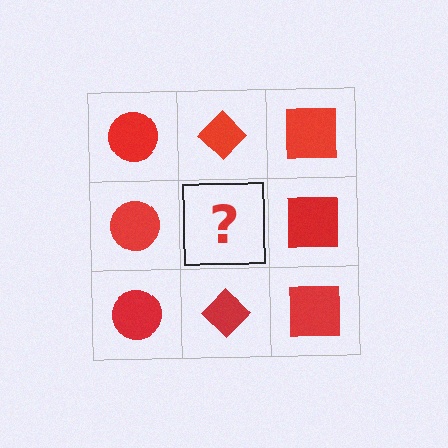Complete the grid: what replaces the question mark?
The question mark should be replaced with a red diamond.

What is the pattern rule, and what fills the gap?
The rule is that each column has a consistent shape. The gap should be filled with a red diamond.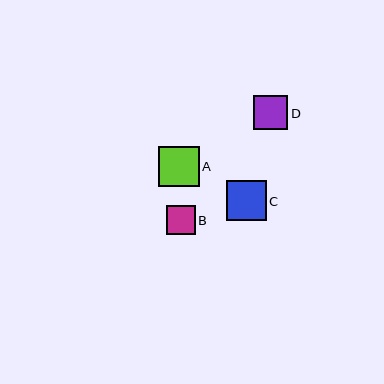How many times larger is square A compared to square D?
Square A is approximately 1.2 times the size of square D.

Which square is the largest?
Square A is the largest with a size of approximately 40 pixels.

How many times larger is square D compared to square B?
Square D is approximately 1.2 times the size of square B.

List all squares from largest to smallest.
From largest to smallest: A, C, D, B.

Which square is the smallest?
Square B is the smallest with a size of approximately 29 pixels.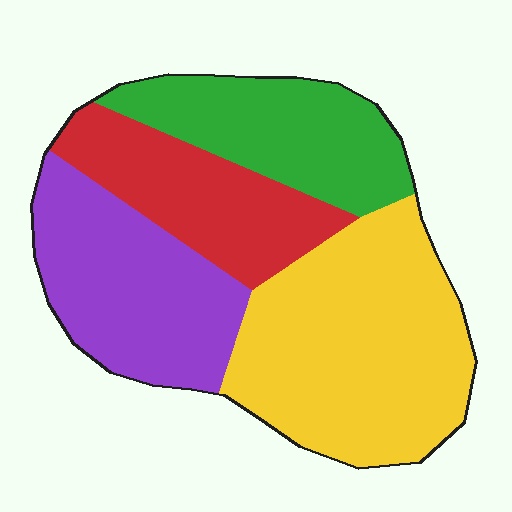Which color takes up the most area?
Yellow, at roughly 35%.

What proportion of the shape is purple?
Purple covers around 25% of the shape.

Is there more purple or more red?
Purple.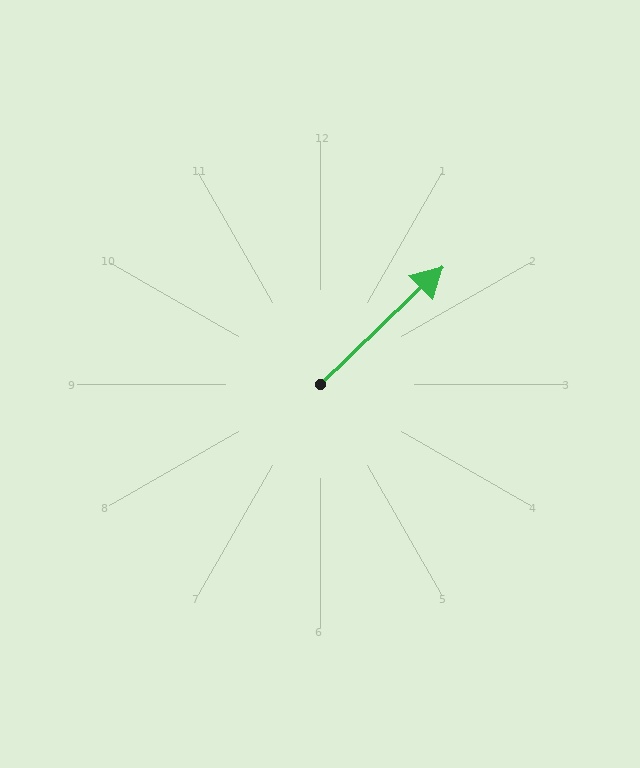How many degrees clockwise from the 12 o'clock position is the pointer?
Approximately 46 degrees.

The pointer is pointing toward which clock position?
Roughly 2 o'clock.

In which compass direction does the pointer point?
Northeast.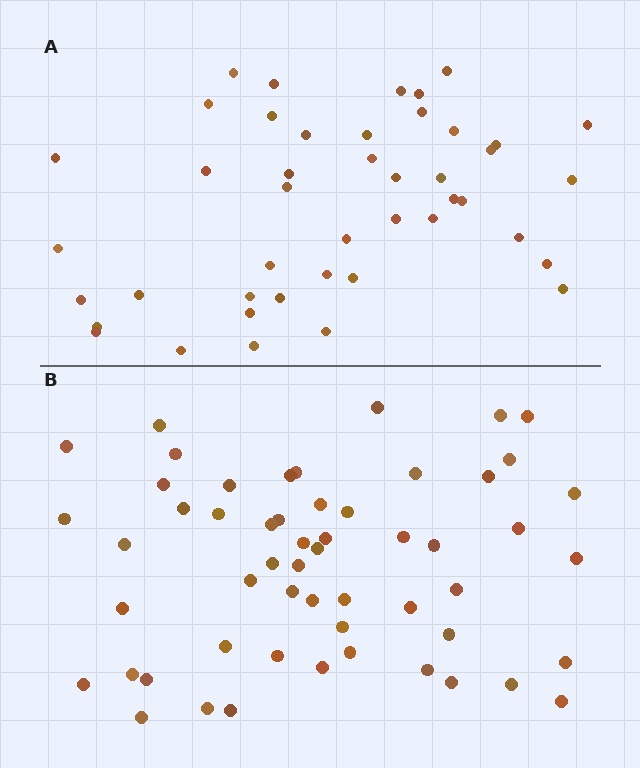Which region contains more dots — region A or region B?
Region B (the bottom region) has more dots.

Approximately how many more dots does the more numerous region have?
Region B has roughly 12 or so more dots than region A.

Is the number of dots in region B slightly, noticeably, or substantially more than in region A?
Region B has noticeably more, but not dramatically so. The ratio is roughly 1.2 to 1.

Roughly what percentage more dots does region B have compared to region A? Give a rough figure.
About 25% more.